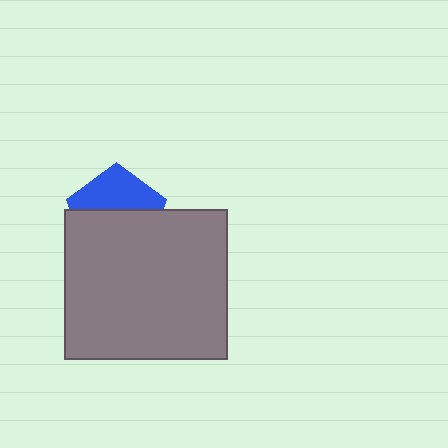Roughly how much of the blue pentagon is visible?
A small part of it is visible (roughly 42%).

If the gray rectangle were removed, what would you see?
You would see the complete blue pentagon.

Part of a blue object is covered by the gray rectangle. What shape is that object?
It is a pentagon.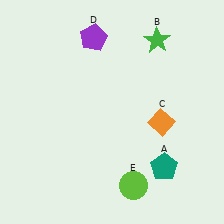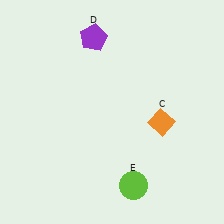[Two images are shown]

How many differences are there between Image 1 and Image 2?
There are 2 differences between the two images.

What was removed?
The teal pentagon (A), the green star (B) were removed in Image 2.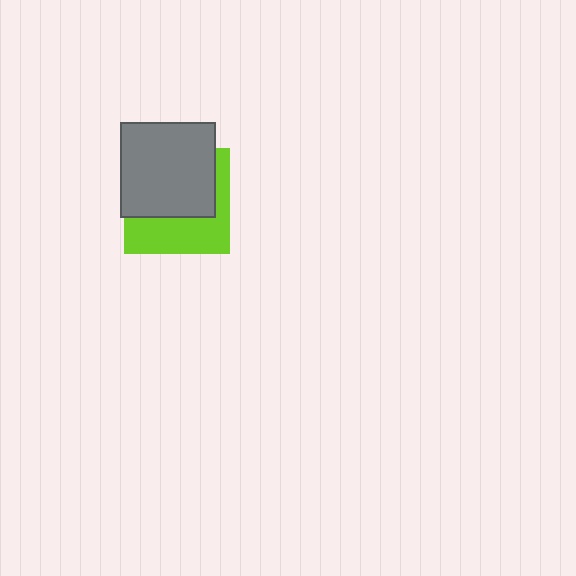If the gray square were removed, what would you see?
You would see the complete lime square.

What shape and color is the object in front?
The object in front is a gray square.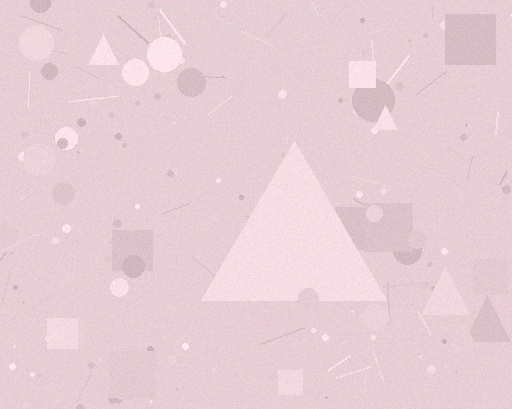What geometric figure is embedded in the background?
A triangle is embedded in the background.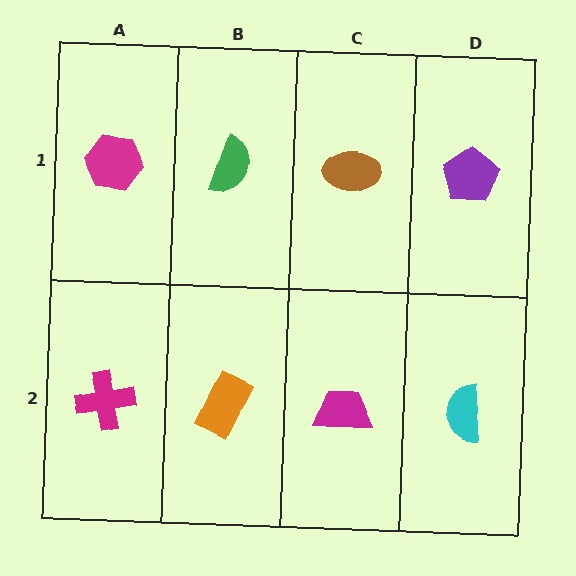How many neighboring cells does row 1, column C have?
3.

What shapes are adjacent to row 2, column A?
A magenta hexagon (row 1, column A), an orange rectangle (row 2, column B).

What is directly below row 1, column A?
A magenta cross.